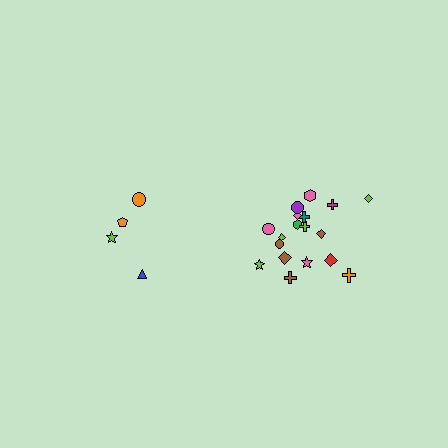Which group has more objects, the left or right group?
The right group.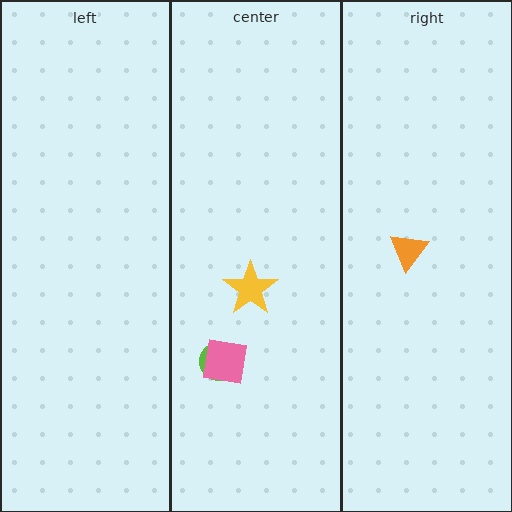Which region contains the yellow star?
The center region.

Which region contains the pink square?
The center region.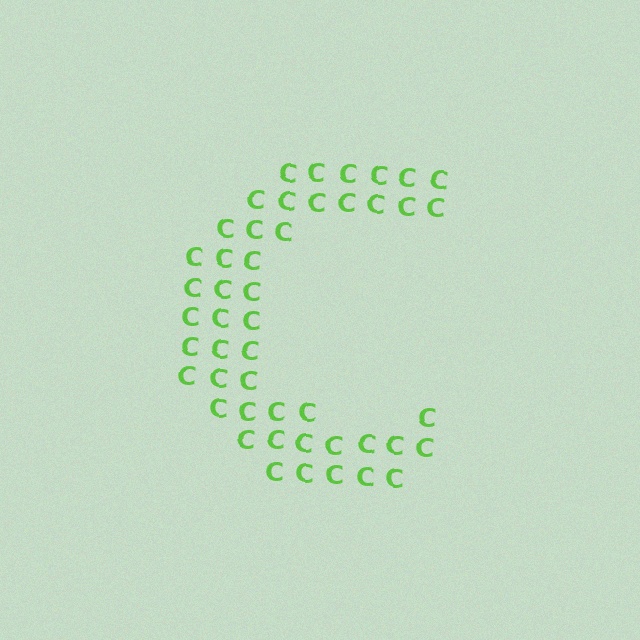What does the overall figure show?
The overall figure shows the letter C.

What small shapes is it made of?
It is made of small letter C's.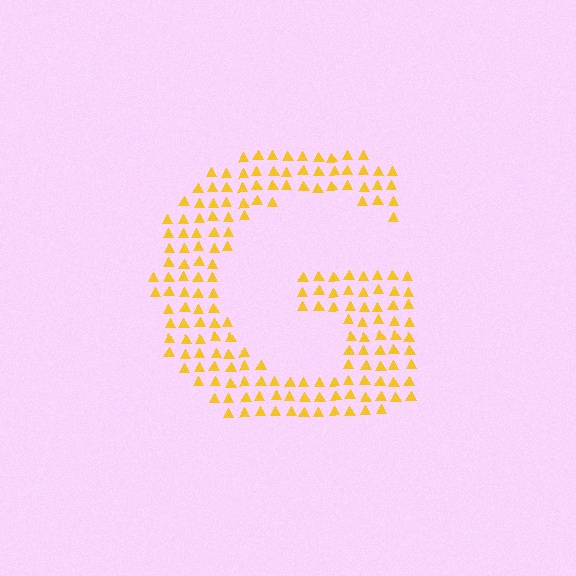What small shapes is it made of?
It is made of small triangles.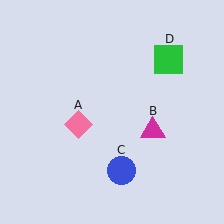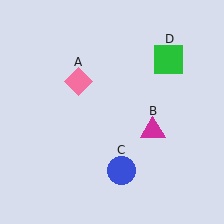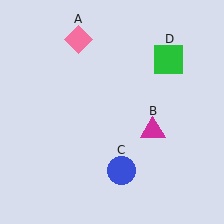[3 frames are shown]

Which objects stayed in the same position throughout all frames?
Magenta triangle (object B) and blue circle (object C) and green square (object D) remained stationary.